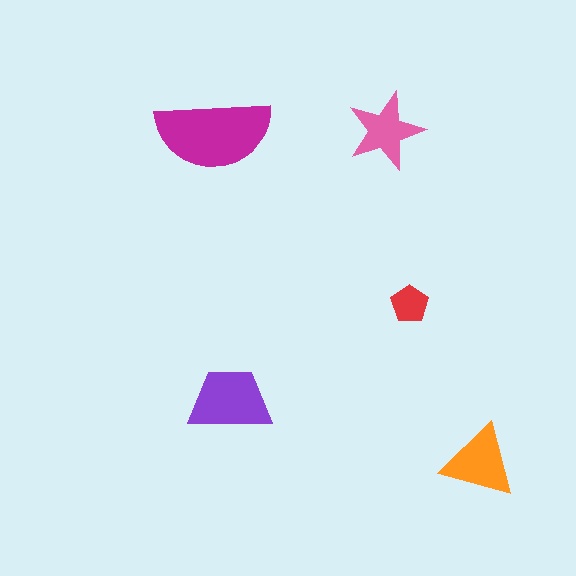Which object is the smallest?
The red pentagon.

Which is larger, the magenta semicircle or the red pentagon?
The magenta semicircle.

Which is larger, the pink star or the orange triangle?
The orange triangle.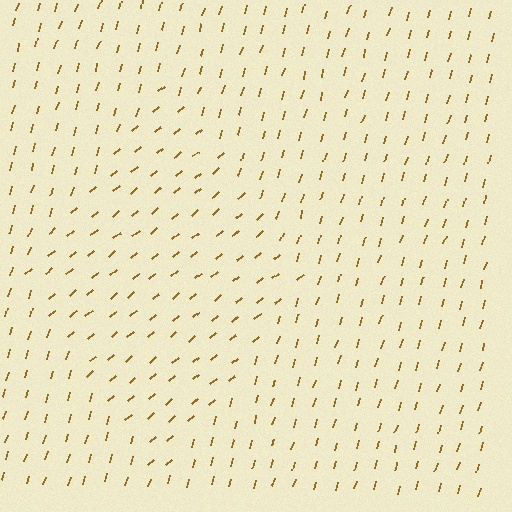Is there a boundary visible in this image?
Yes, there is a texture boundary formed by a change in line orientation.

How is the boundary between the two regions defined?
The boundary is defined purely by a change in line orientation (approximately 33 degrees difference). All lines are the same color and thickness.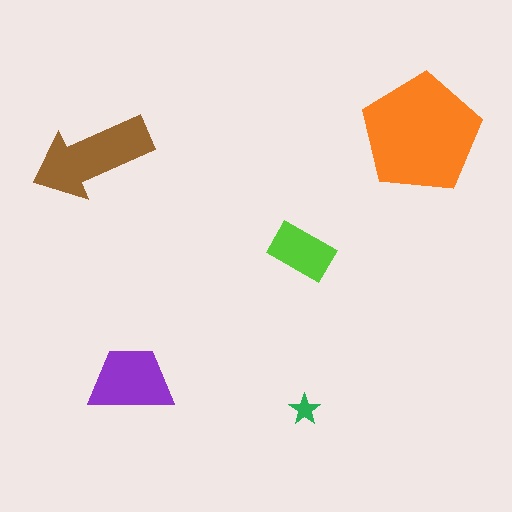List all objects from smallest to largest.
The green star, the lime rectangle, the purple trapezoid, the brown arrow, the orange pentagon.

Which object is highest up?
The orange pentagon is topmost.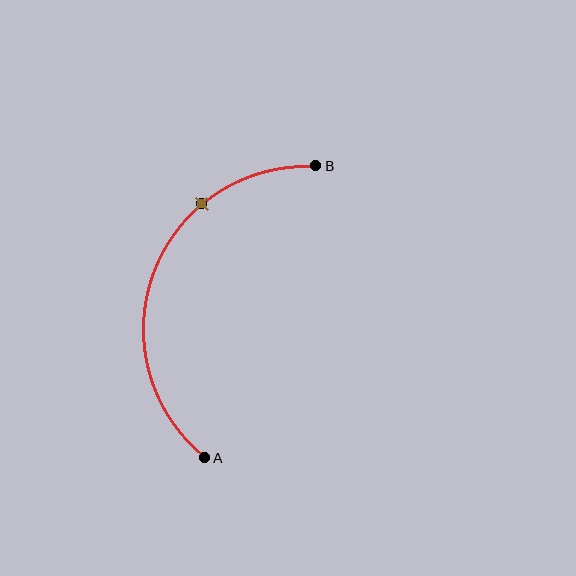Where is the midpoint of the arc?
The arc midpoint is the point on the curve farthest from the straight line joining A and B. It sits to the left of that line.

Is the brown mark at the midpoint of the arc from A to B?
No. The brown mark lies on the arc but is closer to endpoint B. The arc midpoint would be at the point on the curve equidistant along the arc from both A and B.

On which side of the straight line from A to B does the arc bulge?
The arc bulges to the left of the straight line connecting A and B.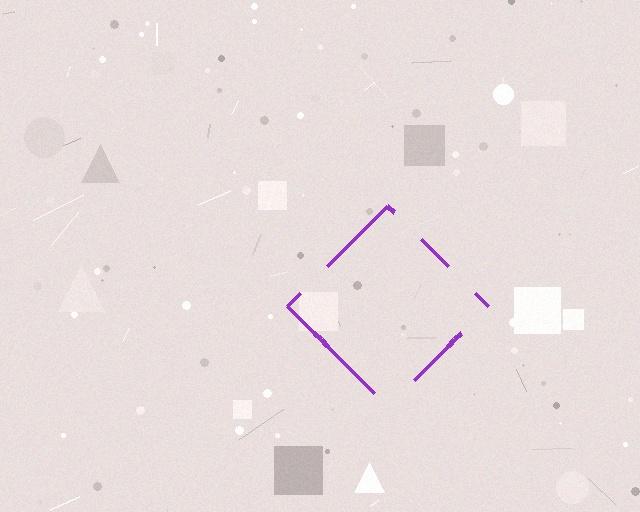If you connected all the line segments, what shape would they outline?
They would outline a diamond.